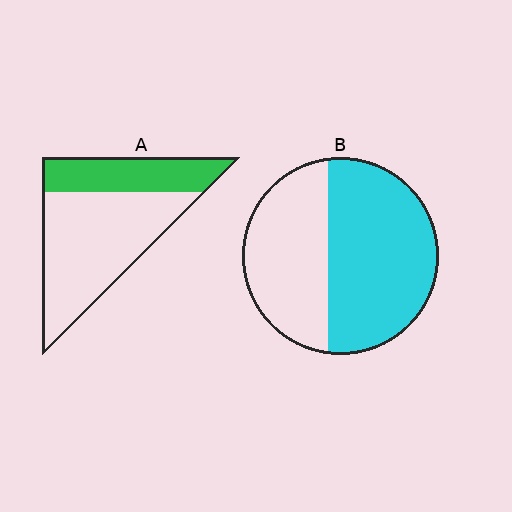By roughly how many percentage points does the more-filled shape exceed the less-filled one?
By roughly 25 percentage points (B over A).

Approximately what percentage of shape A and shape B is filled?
A is approximately 30% and B is approximately 60%.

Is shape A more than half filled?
No.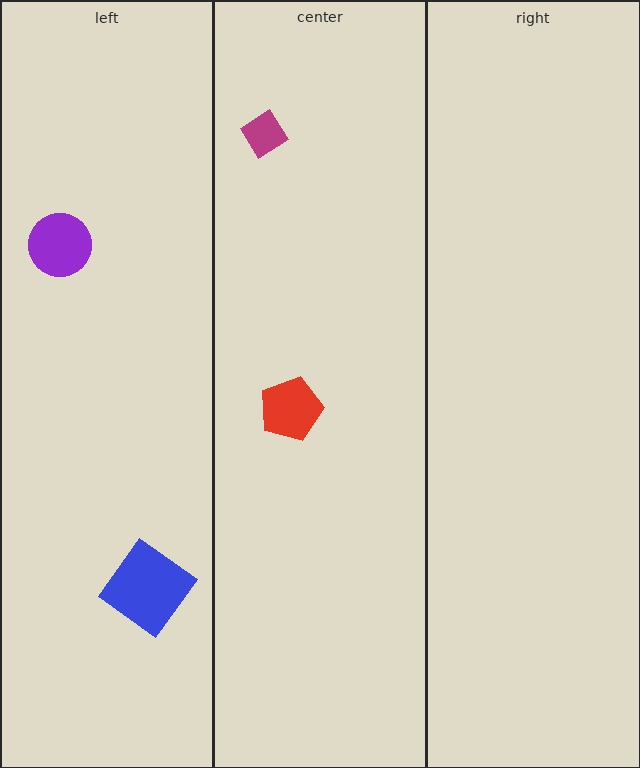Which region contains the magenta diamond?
The center region.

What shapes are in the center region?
The red pentagon, the magenta diamond.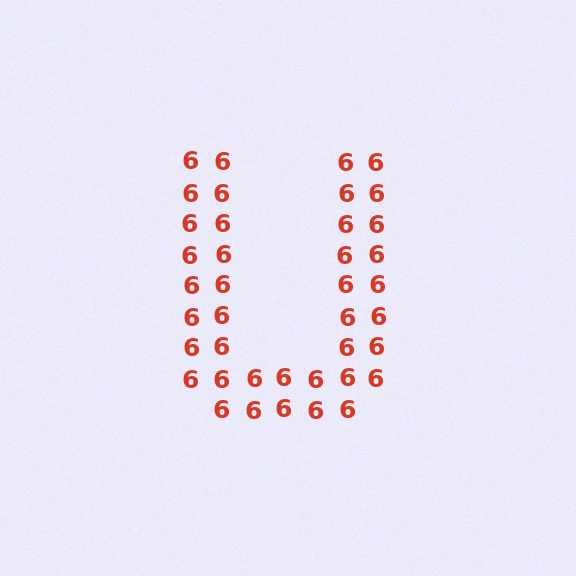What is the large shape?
The large shape is the letter U.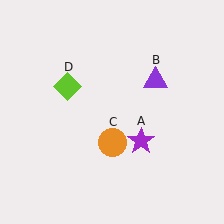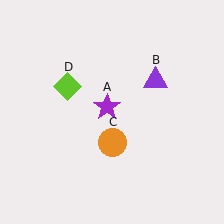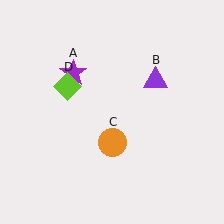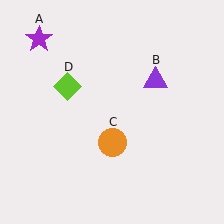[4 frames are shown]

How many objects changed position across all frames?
1 object changed position: purple star (object A).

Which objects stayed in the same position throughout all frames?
Purple triangle (object B) and orange circle (object C) and lime diamond (object D) remained stationary.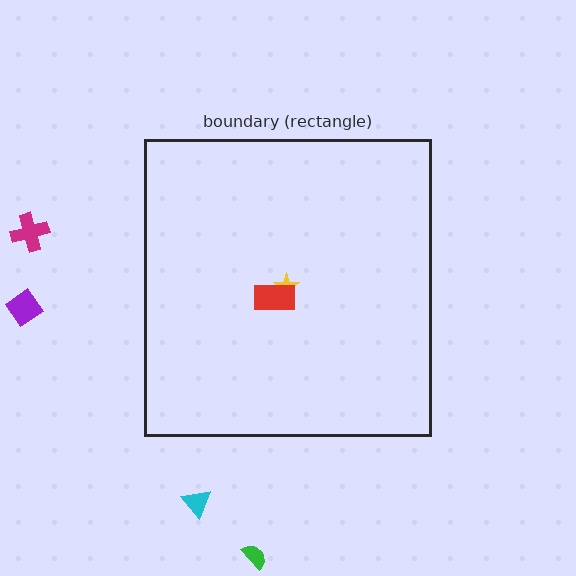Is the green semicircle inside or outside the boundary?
Outside.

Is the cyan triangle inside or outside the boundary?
Outside.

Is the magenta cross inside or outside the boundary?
Outside.